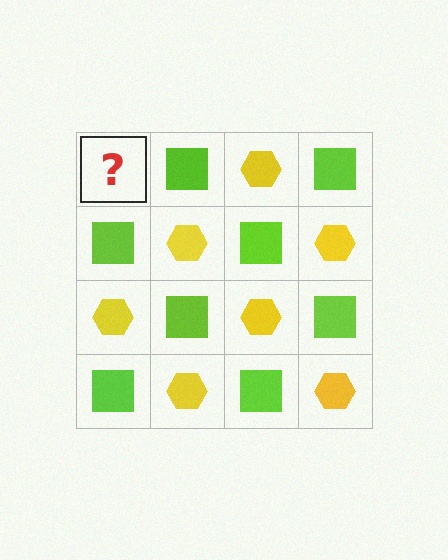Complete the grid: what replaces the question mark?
The question mark should be replaced with a yellow hexagon.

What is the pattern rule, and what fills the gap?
The rule is that it alternates yellow hexagon and lime square in a checkerboard pattern. The gap should be filled with a yellow hexagon.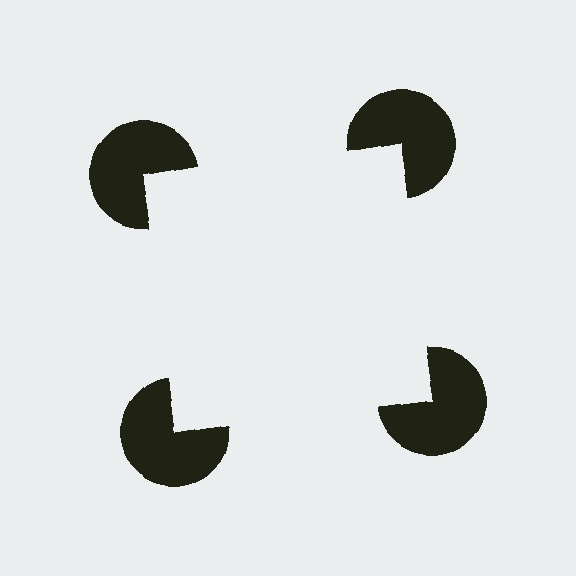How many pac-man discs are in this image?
There are 4 — one at each vertex of the illusory square.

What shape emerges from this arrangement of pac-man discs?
An illusory square — its edges are inferred from the aligned wedge cuts in the pac-man discs, not physically drawn.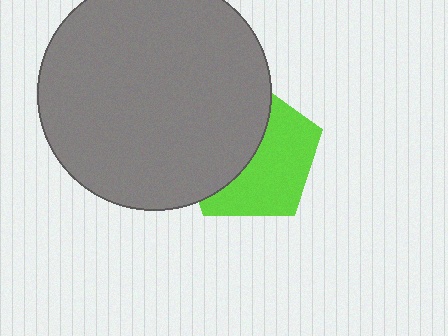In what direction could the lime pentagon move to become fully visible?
The lime pentagon could move right. That would shift it out from behind the gray circle entirely.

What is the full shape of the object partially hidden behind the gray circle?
The partially hidden object is a lime pentagon.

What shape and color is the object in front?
The object in front is a gray circle.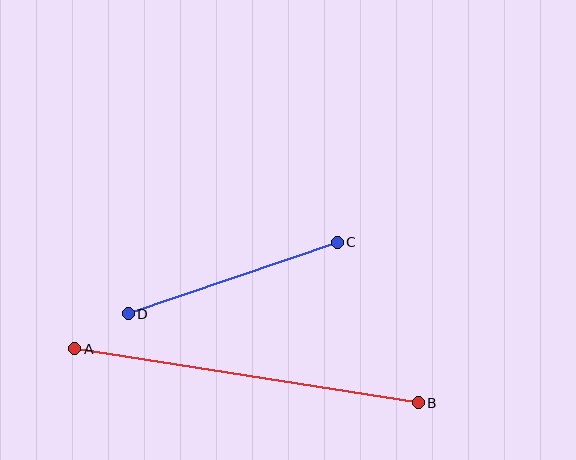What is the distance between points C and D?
The distance is approximately 221 pixels.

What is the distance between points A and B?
The distance is approximately 348 pixels.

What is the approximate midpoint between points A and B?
The midpoint is at approximately (247, 376) pixels.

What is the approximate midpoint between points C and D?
The midpoint is at approximately (233, 278) pixels.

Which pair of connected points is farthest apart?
Points A and B are farthest apart.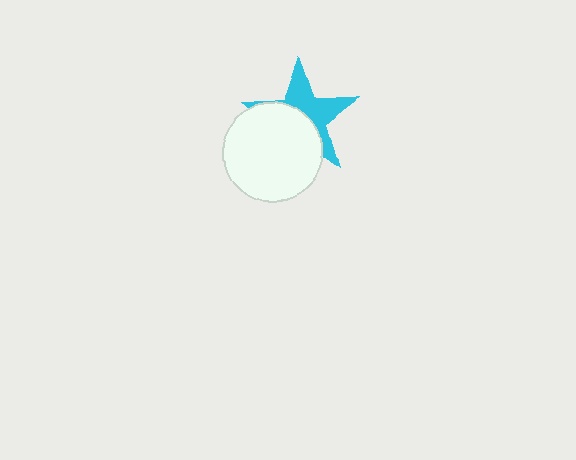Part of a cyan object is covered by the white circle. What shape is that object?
It is a star.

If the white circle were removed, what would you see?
You would see the complete cyan star.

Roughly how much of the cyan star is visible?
About half of it is visible (roughly 49%).